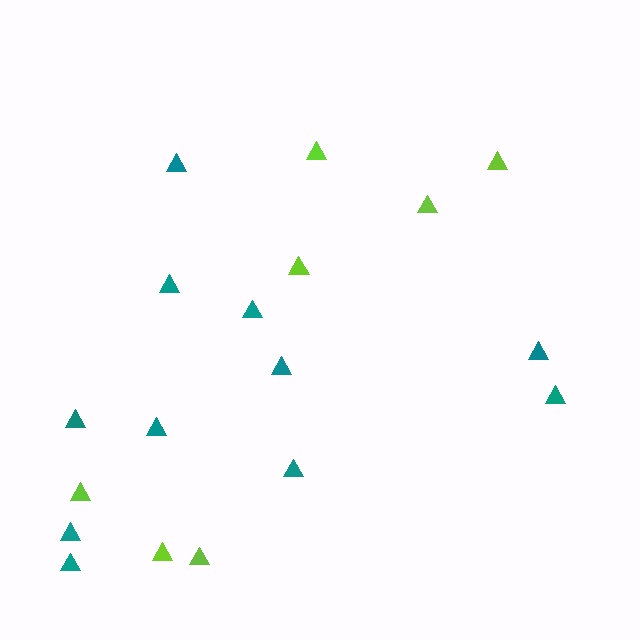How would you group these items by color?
There are 2 groups: one group of teal triangles (11) and one group of lime triangles (7).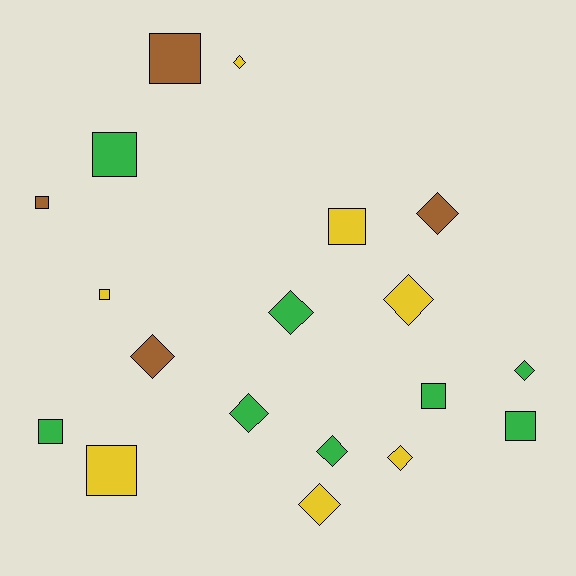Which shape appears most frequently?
Diamond, with 10 objects.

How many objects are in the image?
There are 19 objects.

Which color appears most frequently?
Green, with 8 objects.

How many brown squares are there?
There are 2 brown squares.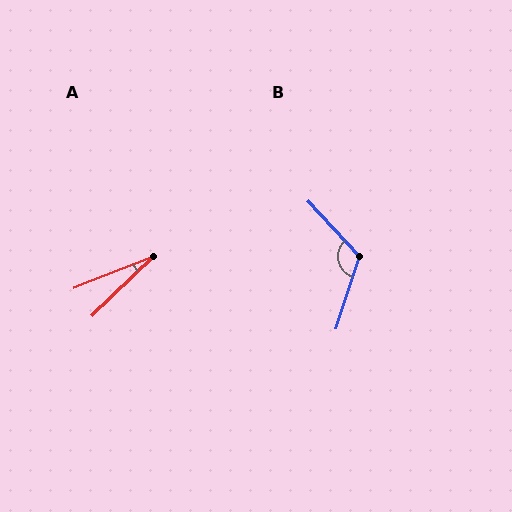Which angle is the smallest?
A, at approximately 23 degrees.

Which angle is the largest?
B, at approximately 119 degrees.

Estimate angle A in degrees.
Approximately 23 degrees.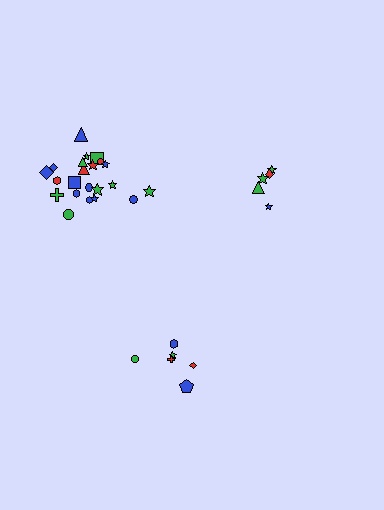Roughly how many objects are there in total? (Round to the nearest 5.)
Roughly 35 objects in total.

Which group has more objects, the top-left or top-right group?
The top-left group.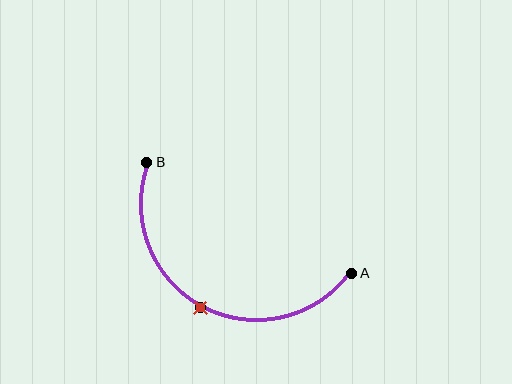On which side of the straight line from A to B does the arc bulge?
The arc bulges below the straight line connecting A and B.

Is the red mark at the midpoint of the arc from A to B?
Yes. The red mark lies on the arc at equal arc-length from both A and B — it is the arc midpoint.